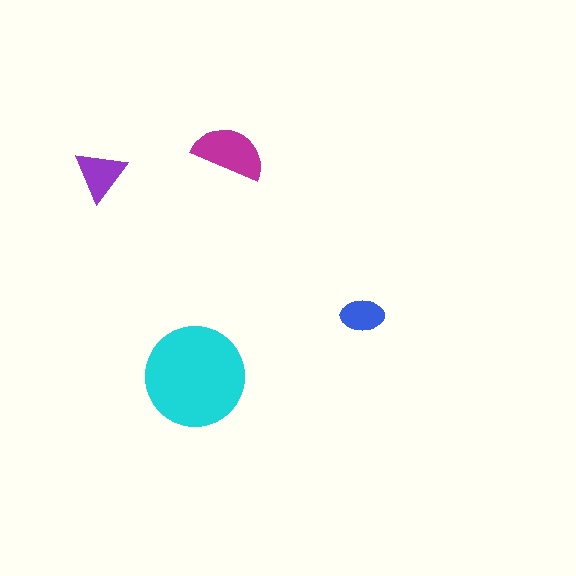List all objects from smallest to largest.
The blue ellipse, the purple triangle, the magenta semicircle, the cyan circle.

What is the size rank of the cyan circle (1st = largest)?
1st.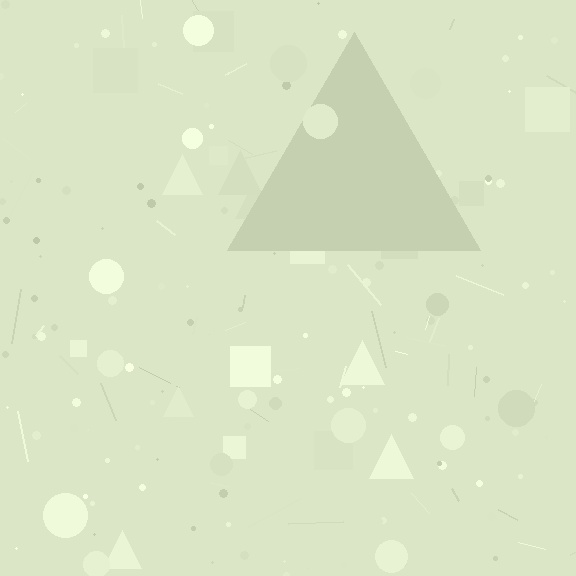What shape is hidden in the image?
A triangle is hidden in the image.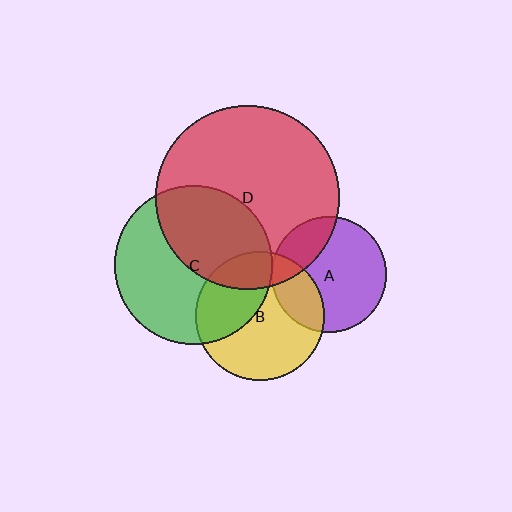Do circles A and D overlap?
Yes.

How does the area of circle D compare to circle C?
Approximately 1.4 times.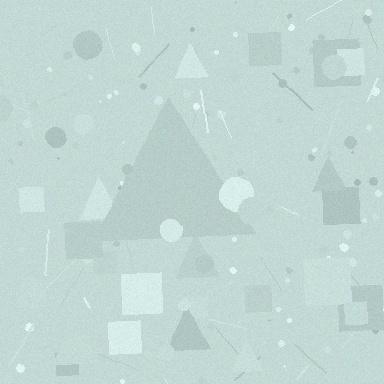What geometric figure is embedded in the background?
A triangle is embedded in the background.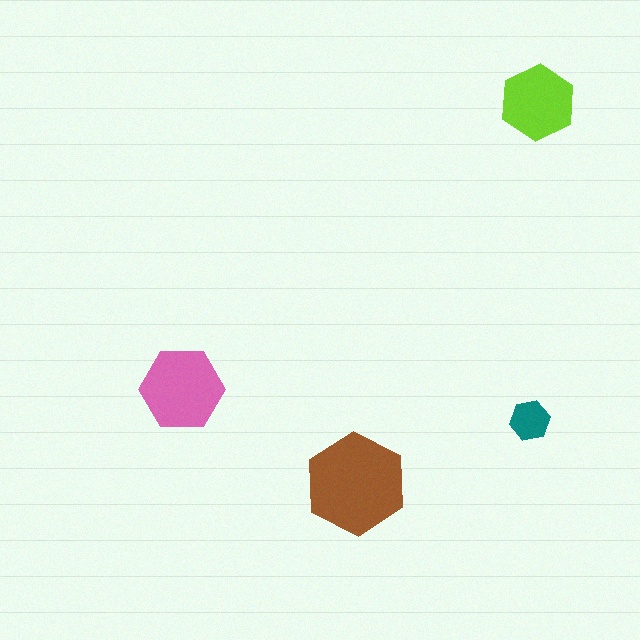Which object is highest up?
The lime hexagon is topmost.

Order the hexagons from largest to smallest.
the brown one, the pink one, the lime one, the teal one.